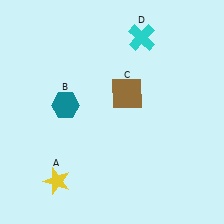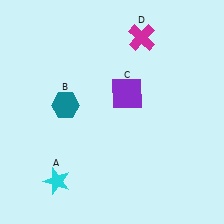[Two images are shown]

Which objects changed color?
A changed from yellow to cyan. C changed from brown to purple. D changed from cyan to magenta.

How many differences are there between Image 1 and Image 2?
There are 3 differences between the two images.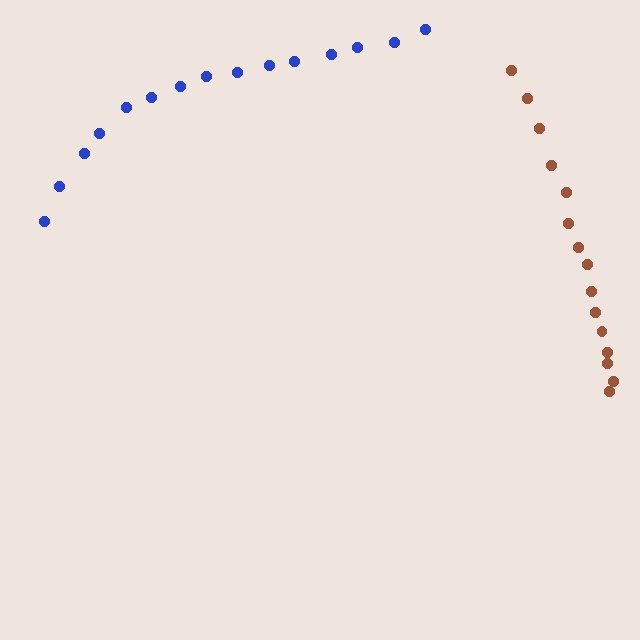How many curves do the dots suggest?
There are 2 distinct paths.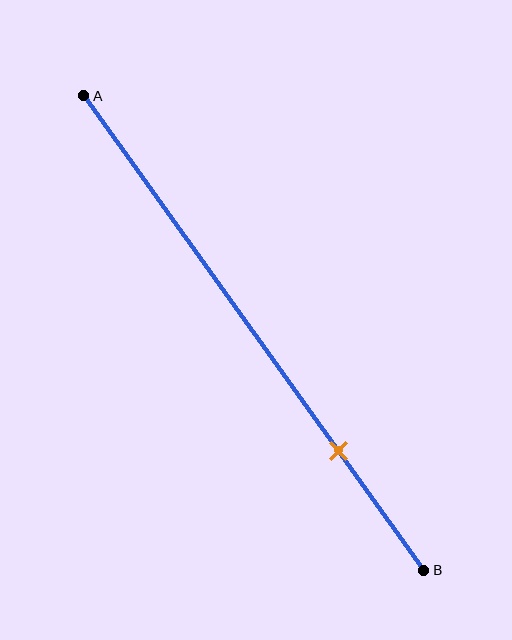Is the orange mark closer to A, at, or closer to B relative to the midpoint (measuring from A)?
The orange mark is closer to point B than the midpoint of segment AB.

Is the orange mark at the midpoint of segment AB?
No, the mark is at about 75% from A, not at the 50% midpoint.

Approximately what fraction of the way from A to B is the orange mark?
The orange mark is approximately 75% of the way from A to B.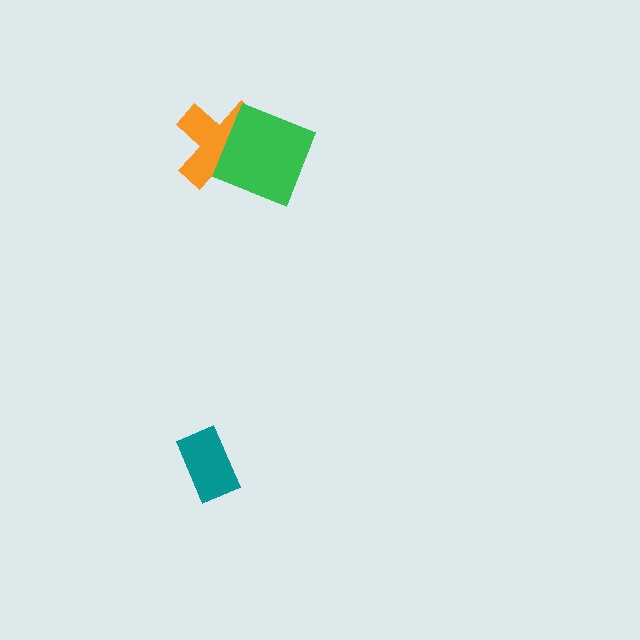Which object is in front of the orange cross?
The green square is in front of the orange cross.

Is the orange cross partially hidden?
Yes, it is partially covered by another shape.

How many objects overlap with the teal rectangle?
0 objects overlap with the teal rectangle.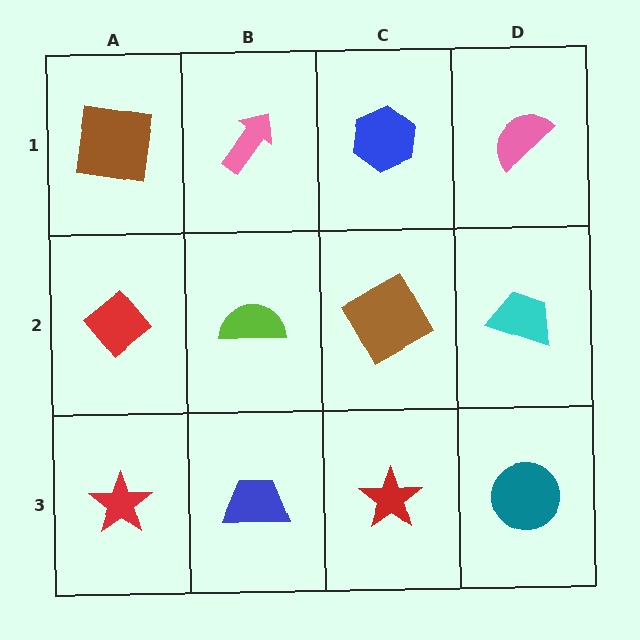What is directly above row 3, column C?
A brown square.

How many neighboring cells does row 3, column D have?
2.